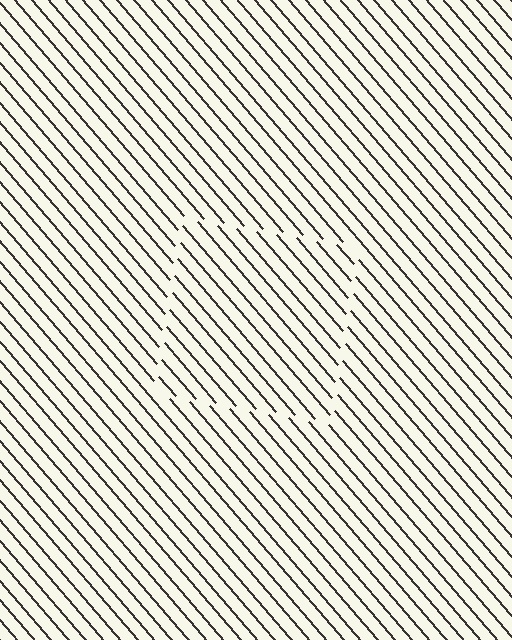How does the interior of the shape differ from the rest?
The interior of the shape contains the same grating, shifted by half a period — the contour is defined by the phase discontinuity where line-ends from the inner and outer gratings abut.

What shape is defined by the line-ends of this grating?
An illusory square. The interior of the shape contains the same grating, shifted by half a period — the contour is defined by the phase discontinuity where line-ends from the inner and outer gratings abut.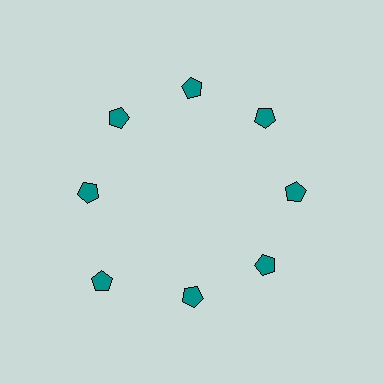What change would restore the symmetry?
The symmetry would be restored by moving it inward, back onto the ring so that all 8 pentagons sit at equal angles and equal distance from the center.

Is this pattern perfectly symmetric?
No. The 8 teal pentagons are arranged in a ring, but one element near the 8 o'clock position is pushed outward from the center, breaking the 8-fold rotational symmetry.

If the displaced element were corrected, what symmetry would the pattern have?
It would have 8-fold rotational symmetry — the pattern would map onto itself every 45 degrees.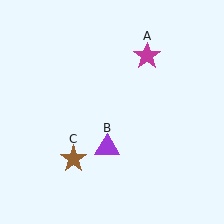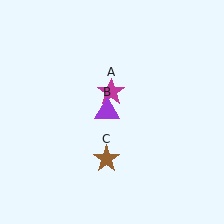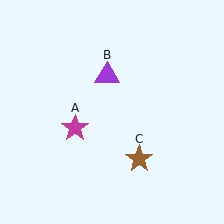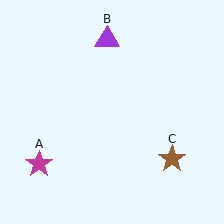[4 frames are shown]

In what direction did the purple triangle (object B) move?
The purple triangle (object B) moved up.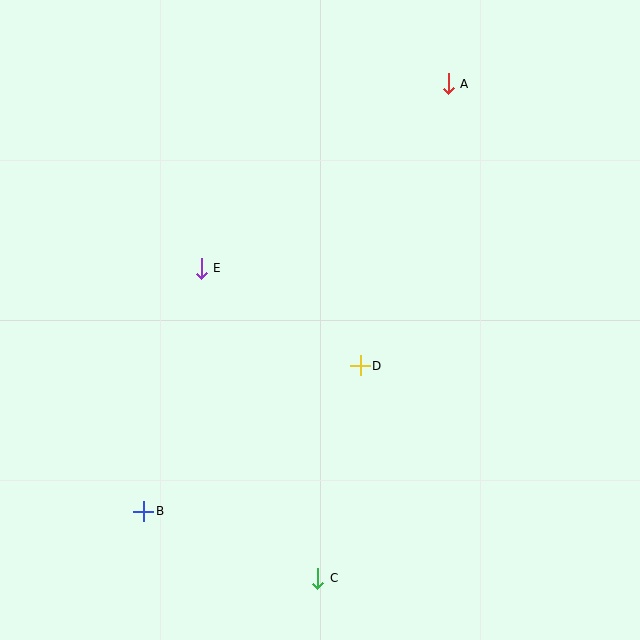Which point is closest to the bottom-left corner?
Point B is closest to the bottom-left corner.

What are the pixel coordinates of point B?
Point B is at (144, 511).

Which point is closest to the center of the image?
Point D at (360, 366) is closest to the center.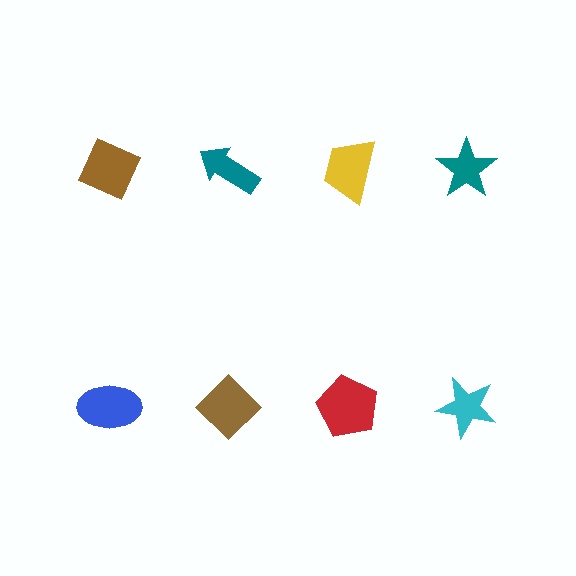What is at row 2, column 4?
A cyan star.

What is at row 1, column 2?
A teal arrow.